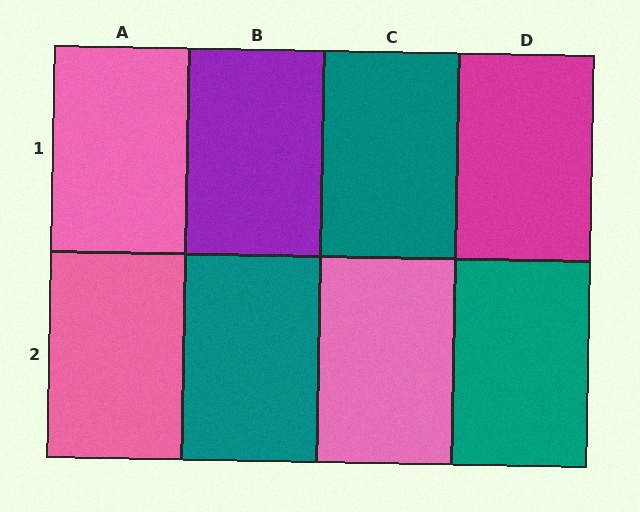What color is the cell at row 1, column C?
Teal.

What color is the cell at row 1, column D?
Magenta.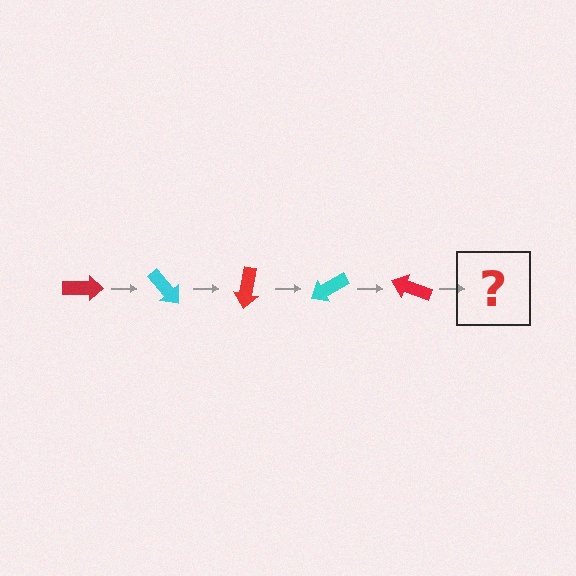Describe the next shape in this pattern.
It should be a cyan arrow, rotated 250 degrees from the start.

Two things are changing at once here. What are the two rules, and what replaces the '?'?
The two rules are that it rotates 50 degrees each step and the color cycles through red and cyan. The '?' should be a cyan arrow, rotated 250 degrees from the start.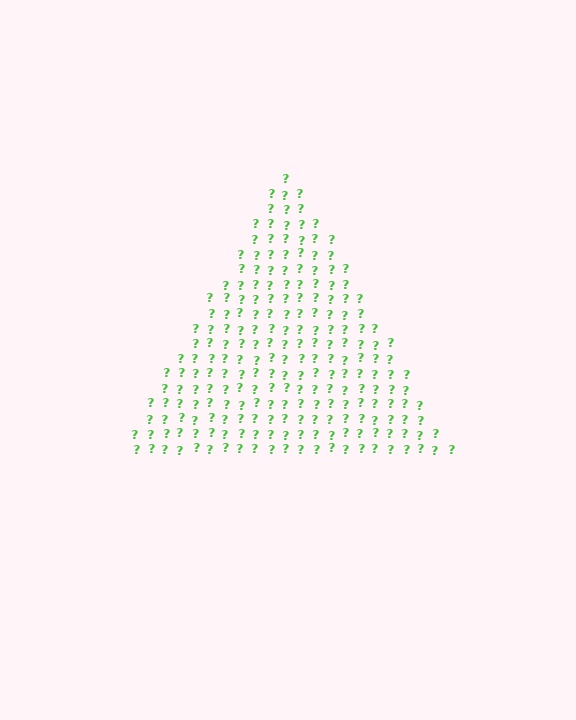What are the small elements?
The small elements are question marks.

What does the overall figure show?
The overall figure shows a triangle.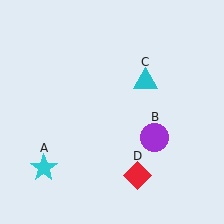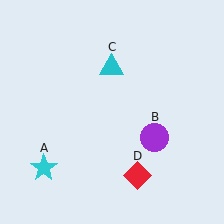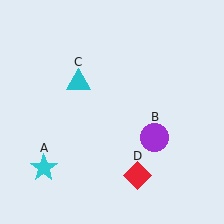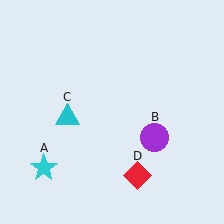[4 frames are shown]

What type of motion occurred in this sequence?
The cyan triangle (object C) rotated counterclockwise around the center of the scene.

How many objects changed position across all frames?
1 object changed position: cyan triangle (object C).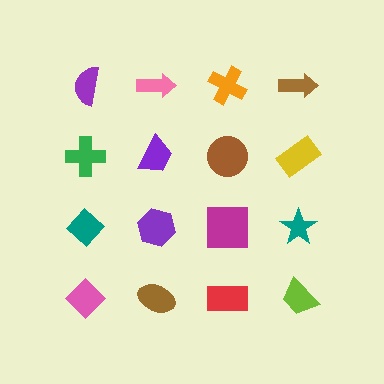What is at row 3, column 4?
A teal star.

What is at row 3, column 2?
A purple hexagon.